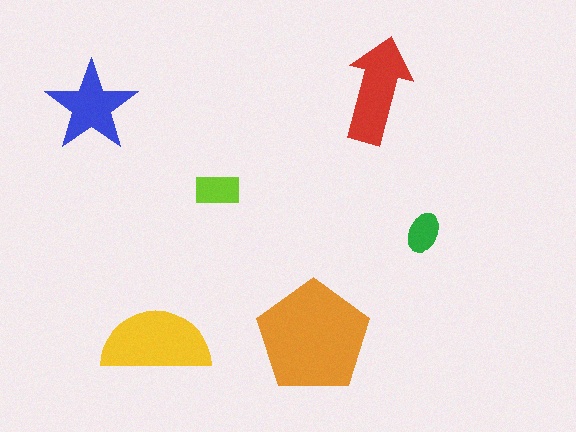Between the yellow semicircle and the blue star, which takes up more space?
The yellow semicircle.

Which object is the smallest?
The green ellipse.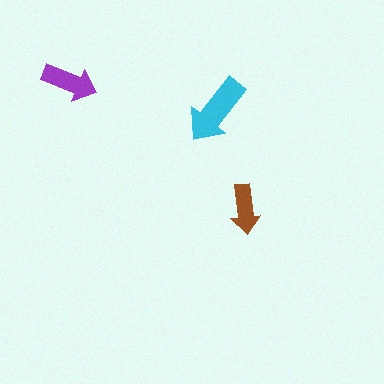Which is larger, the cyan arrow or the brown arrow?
The cyan one.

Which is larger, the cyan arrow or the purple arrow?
The cyan one.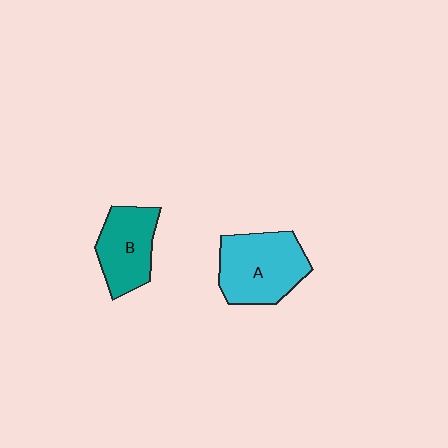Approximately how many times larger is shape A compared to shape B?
Approximately 1.3 times.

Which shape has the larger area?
Shape A (cyan).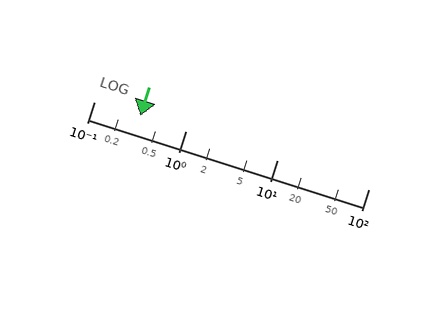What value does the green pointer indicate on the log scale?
The pointer indicates approximately 0.32.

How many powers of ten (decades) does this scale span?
The scale spans 3 decades, from 0.1 to 100.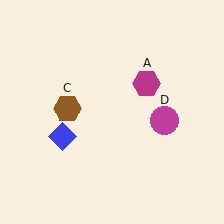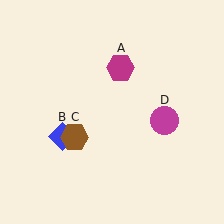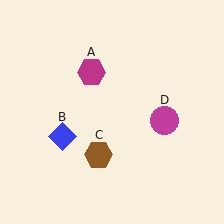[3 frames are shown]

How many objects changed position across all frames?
2 objects changed position: magenta hexagon (object A), brown hexagon (object C).